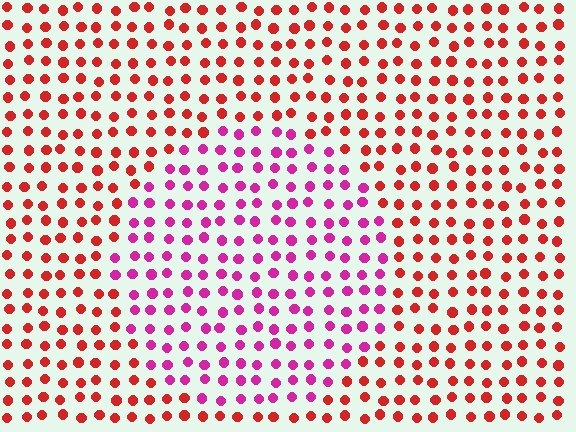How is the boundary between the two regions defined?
The boundary is defined purely by a slight shift in hue (about 43 degrees). Spacing, size, and orientation are identical on both sides.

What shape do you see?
I see a circle.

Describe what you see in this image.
The image is filled with small red elements in a uniform arrangement. A circle-shaped region is visible where the elements are tinted to a slightly different hue, forming a subtle color boundary.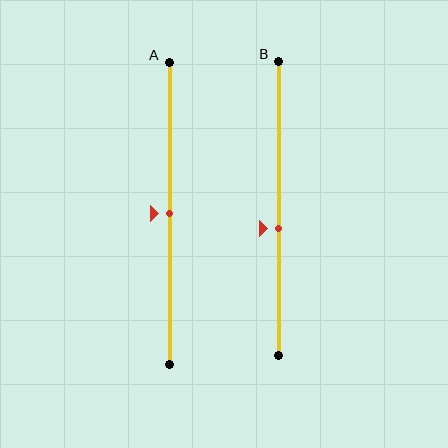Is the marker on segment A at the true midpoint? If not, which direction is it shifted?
Yes, the marker on segment A is at the true midpoint.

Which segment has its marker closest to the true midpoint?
Segment A has its marker closest to the true midpoint.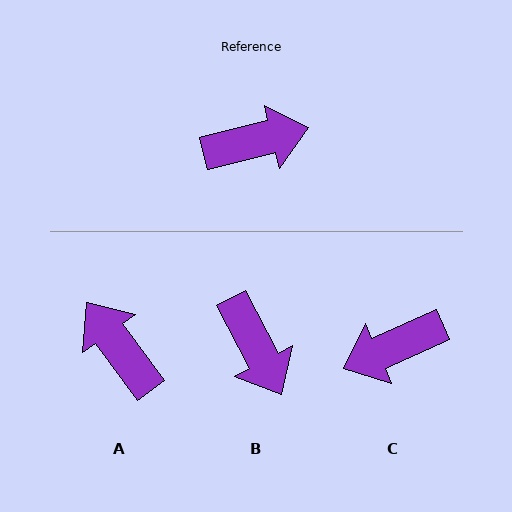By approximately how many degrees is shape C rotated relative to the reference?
Approximately 170 degrees clockwise.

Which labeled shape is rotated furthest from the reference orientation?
C, about 170 degrees away.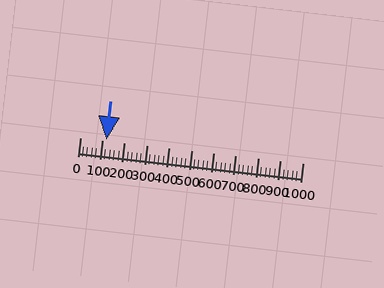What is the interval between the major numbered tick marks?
The major tick marks are spaced 100 units apart.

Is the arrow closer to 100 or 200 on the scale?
The arrow is closer to 100.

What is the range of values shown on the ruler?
The ruler shows values from 0 to 1000.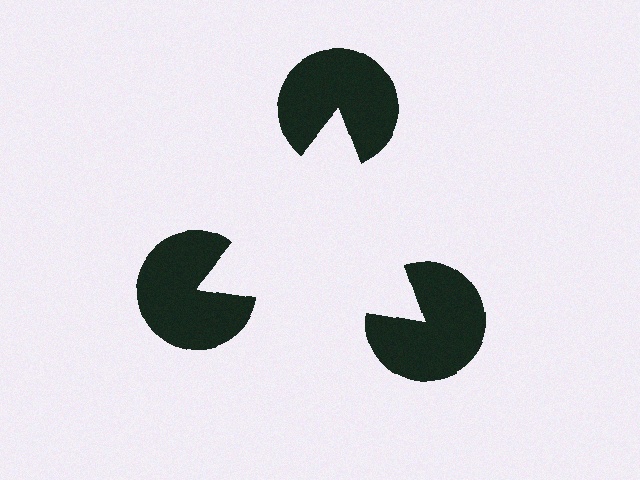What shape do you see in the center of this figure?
An illusory triangle — its edges are inferred from the aligned wedge cuts in the pac-man discs, not physically drawn.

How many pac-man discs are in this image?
There are 3 — one at each vertex of the illusory triangle.